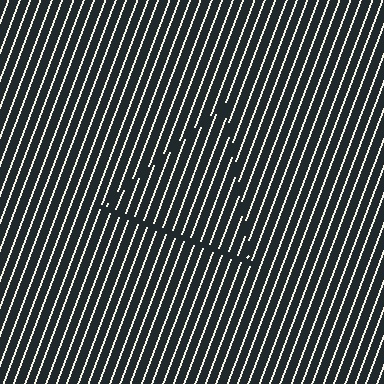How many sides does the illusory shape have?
3 sides — the line-ends trace a triangle.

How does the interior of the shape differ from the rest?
The interior of the shape contains the same grating, shifted by half a period — the contour is defined by the phase discontinuity where line-ends from the inner and outer gratings abut.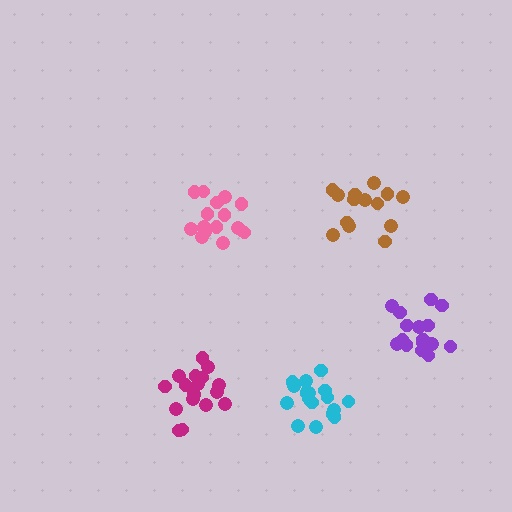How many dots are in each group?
Group 1: 16 dots, Group 2: 19 dots, Group 3: 17 dots, Group 4: 14 dots, Group 5: 16 dots (82 total).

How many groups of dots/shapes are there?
There are 5 groups.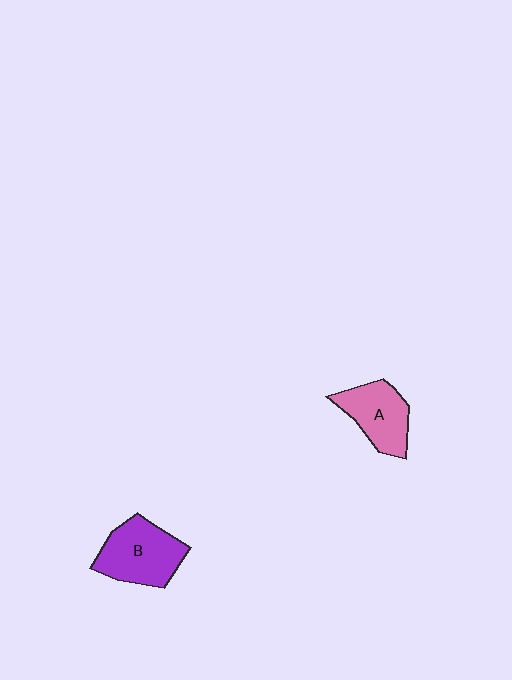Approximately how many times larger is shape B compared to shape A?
Approximately 1.2 times.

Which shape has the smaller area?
Shape A (pink).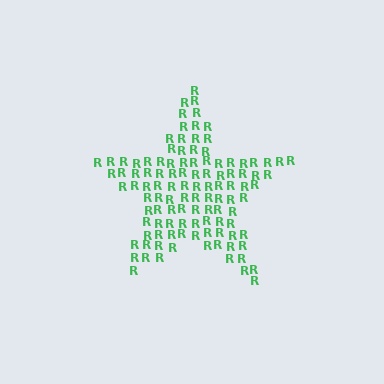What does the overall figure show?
The overall figure shows a star.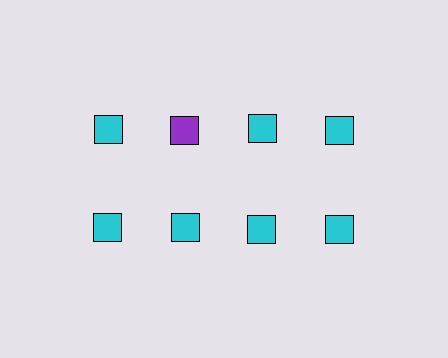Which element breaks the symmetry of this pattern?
The purple square in the top row, second from left column breaks the symmetry. All other shapes are cyan squares.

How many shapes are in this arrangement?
There are 8 shapes arranged in a grid pattern.